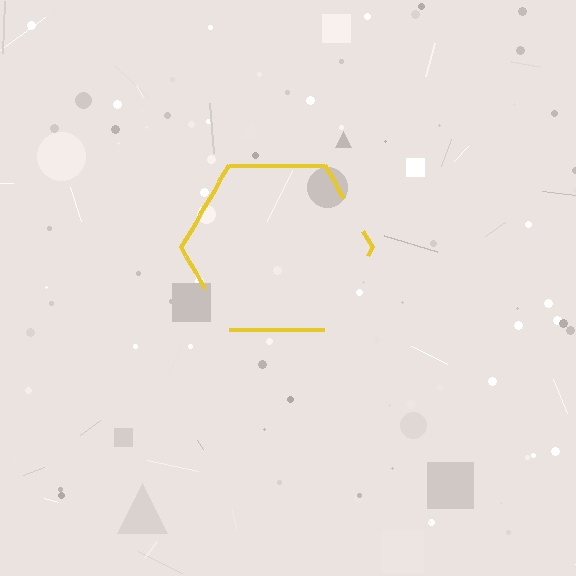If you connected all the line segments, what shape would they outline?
They would outline a hexagon.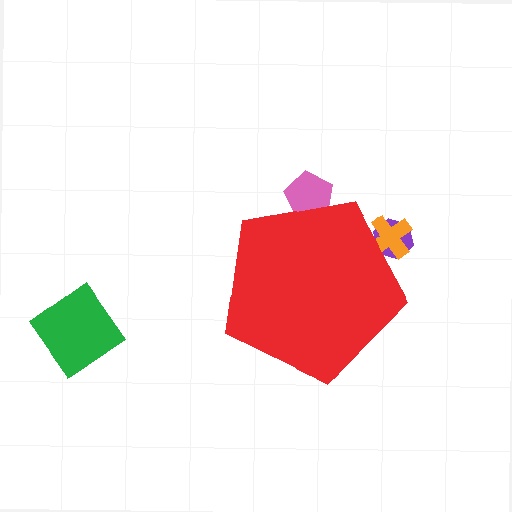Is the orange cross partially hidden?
Yes, the orange cross is partially hidden behind the red pentagon.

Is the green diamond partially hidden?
No, the green diamond is fully visible.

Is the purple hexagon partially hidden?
Yes, the purple hexagon is partially hidden behind the red pentagon.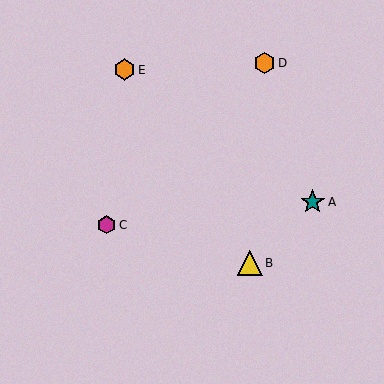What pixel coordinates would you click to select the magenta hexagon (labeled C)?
Click at (107, 225) to select the magenta hexagon C.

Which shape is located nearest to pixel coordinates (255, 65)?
The orange hexagon (labeled D) at (265, 63) is nearest to that location.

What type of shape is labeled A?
Shape A is a teal star.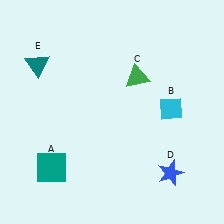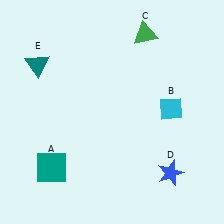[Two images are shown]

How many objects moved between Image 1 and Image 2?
1 object moved between the two images.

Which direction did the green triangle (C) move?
The green triangle (C) moved up.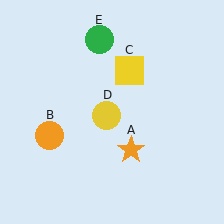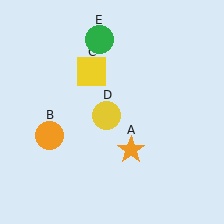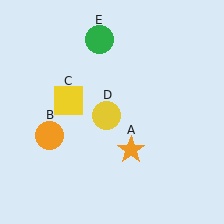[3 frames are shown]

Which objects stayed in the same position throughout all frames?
Orange star (object A) and orange circle (object B) and yellow circle (object D) and green circle (object E) remained stationary.